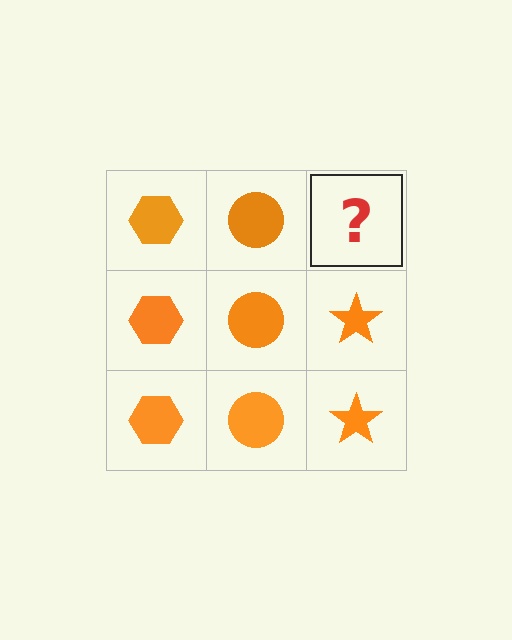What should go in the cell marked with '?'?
The missing cell should contain an orange star.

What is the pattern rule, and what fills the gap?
The rule is that each column has a consistent shape. The gap should be filled with an orange star.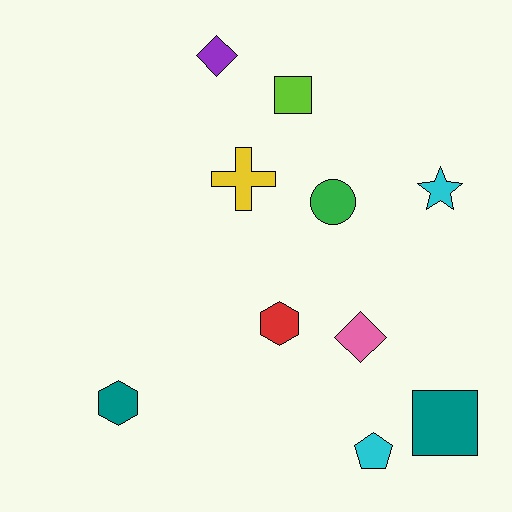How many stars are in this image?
There is 1 star.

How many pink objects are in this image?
There is 1 pink object.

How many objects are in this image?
There are 10 objects.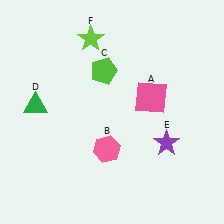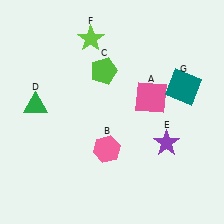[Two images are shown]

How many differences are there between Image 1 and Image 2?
There is 1 difference between the two images.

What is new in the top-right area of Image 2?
A teal square (G) was added in the top-right area of Image 2.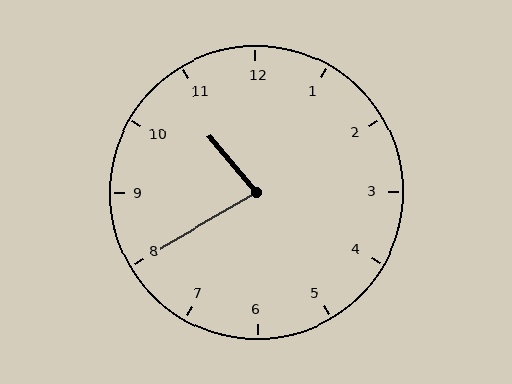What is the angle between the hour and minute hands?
Approximately 80 degrees.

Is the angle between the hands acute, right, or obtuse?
It is acute.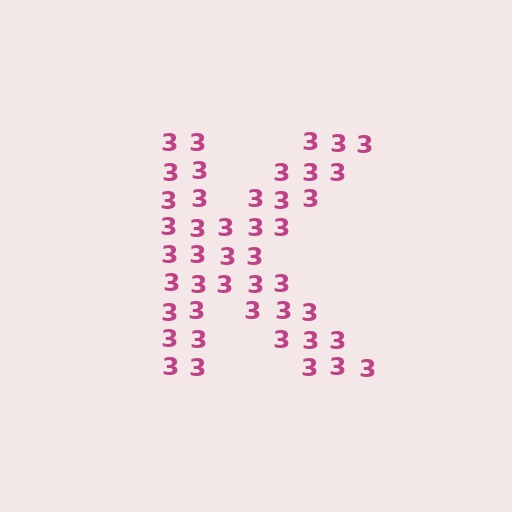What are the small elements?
The small elements are digit 3's.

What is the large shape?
The large shape is the letter K.